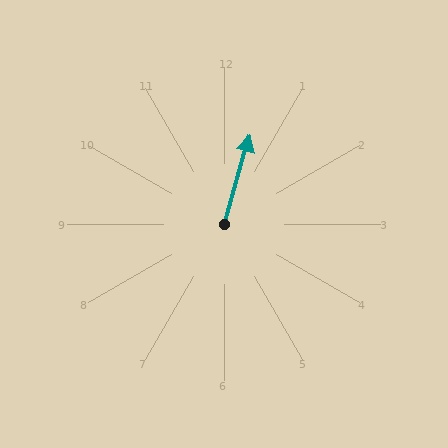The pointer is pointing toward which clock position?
Roughly 1 o'clock.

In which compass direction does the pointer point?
North.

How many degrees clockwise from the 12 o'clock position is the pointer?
Approximately 16 degrees.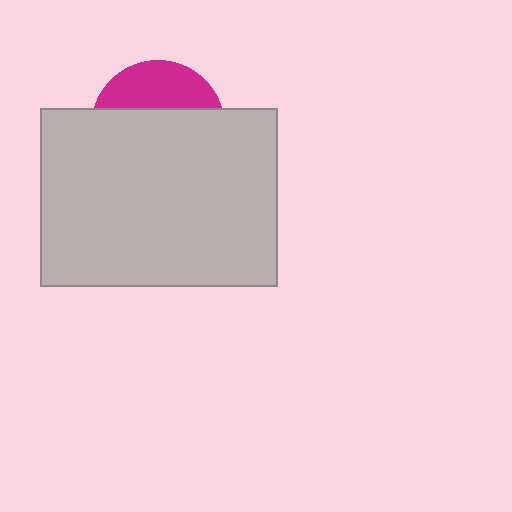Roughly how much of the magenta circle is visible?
A small part of it is visible (roughly 32%).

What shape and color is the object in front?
The object in front is a light gray rectangle.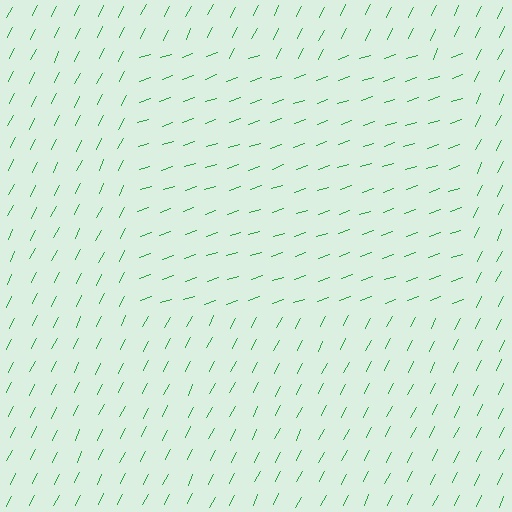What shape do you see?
I see a rectangle.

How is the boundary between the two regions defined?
The boundary is defined purely by a change in line orientation (approximately 45 degrees difference). All lines are the same color and thickness.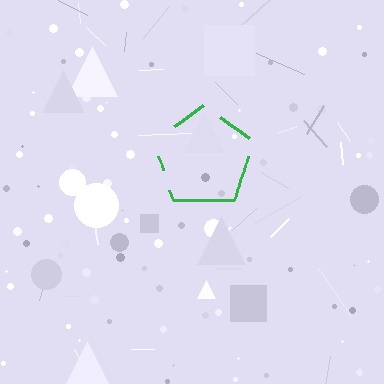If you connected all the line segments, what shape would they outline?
They would outline a pentagon.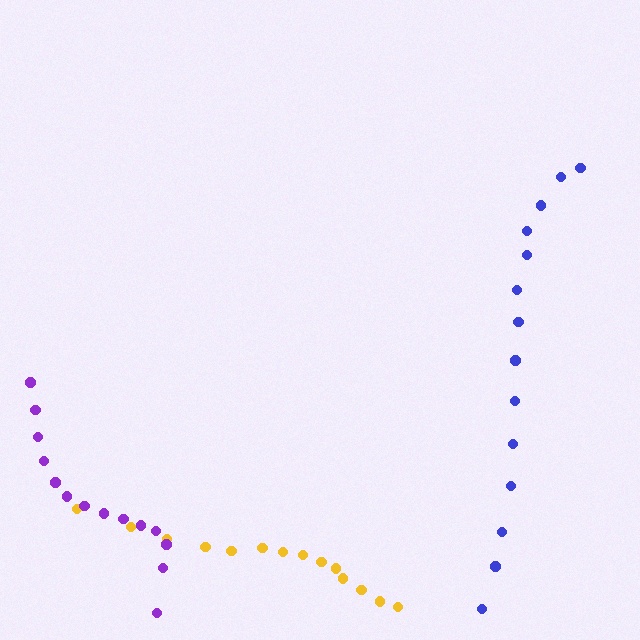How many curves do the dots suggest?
There are 3 distinct paths.